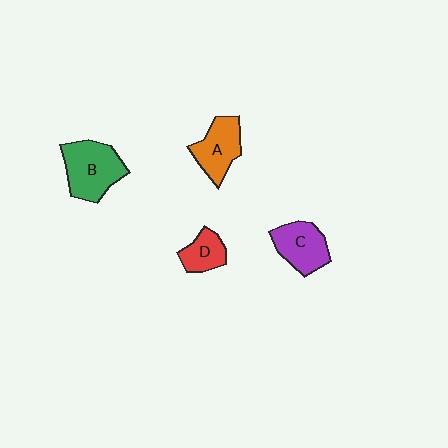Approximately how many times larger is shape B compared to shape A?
Approximately 1.3 times.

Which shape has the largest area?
Shape B (green).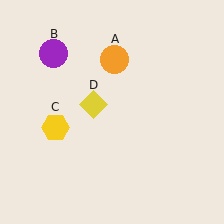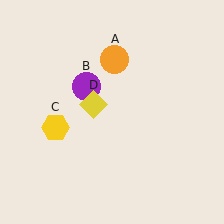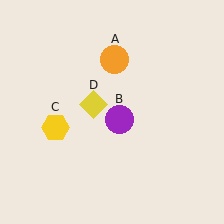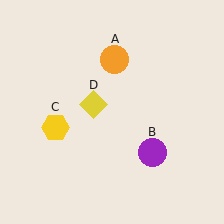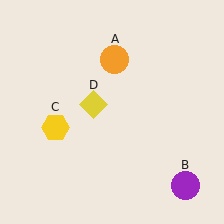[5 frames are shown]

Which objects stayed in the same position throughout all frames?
Orange circle (object A) and yellow hexagon (object C) and yellow diamond (object D) remained stationary.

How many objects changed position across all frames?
1 object changed position: purple circle (object B).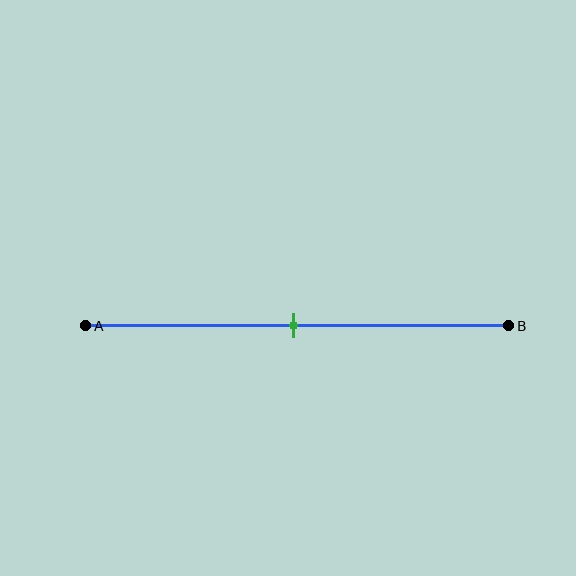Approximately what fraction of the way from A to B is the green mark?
The green mark is approximately 50% of the way from A to B.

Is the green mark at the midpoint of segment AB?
Yes, the mark is approximately at the midpoint.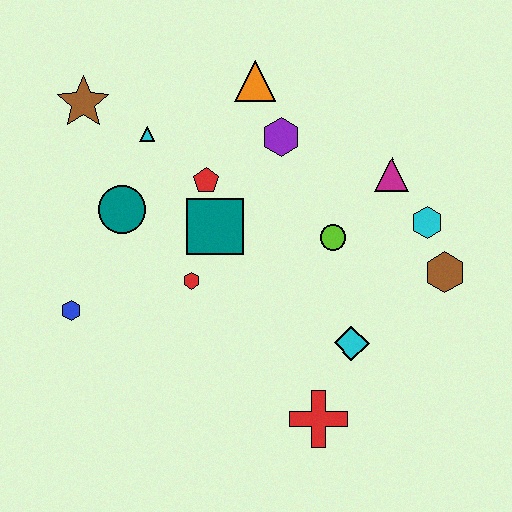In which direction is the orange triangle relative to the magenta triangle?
The orange triangle is to the left of the magenta triangle.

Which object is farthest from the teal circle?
The brown hexagon is farthest from the teal circle.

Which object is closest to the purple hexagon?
The orange triangle is closest to the purple hexagon.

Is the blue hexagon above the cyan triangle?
No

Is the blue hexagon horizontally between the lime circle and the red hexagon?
No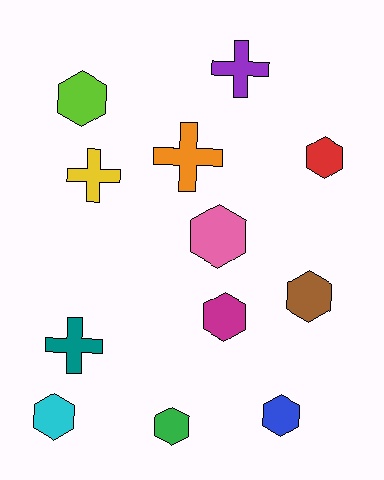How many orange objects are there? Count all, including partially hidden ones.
There is 1 orange object.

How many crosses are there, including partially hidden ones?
There are 4 crosses.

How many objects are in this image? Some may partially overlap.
There are 12 objects.